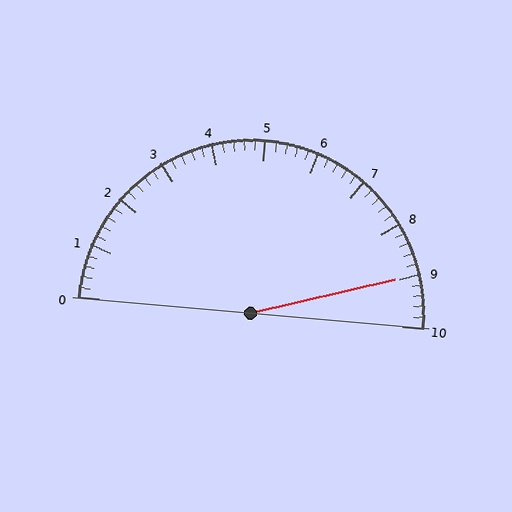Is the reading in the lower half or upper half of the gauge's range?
The reading is in the upper half of the range (0 to 10).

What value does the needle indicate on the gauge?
The needle indicates approximately 9.0.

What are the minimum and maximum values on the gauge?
The gauge ranges from 0 to 10.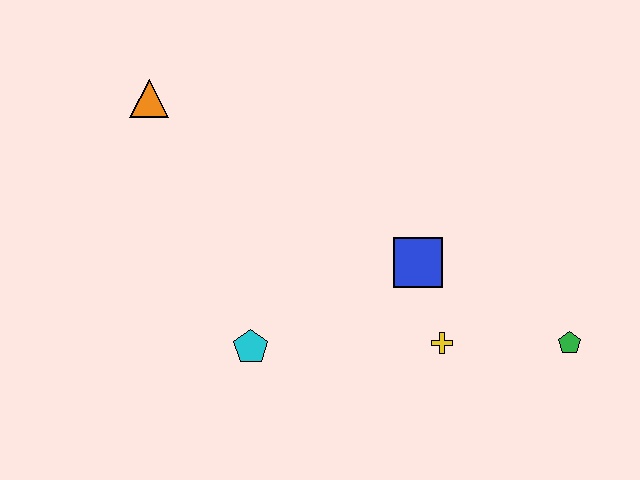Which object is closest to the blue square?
The yellow cross is closest to the blue square.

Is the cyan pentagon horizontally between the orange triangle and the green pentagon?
Yes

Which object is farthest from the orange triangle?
The green pentagon is farthest from the orange triangle.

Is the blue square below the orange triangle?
Yes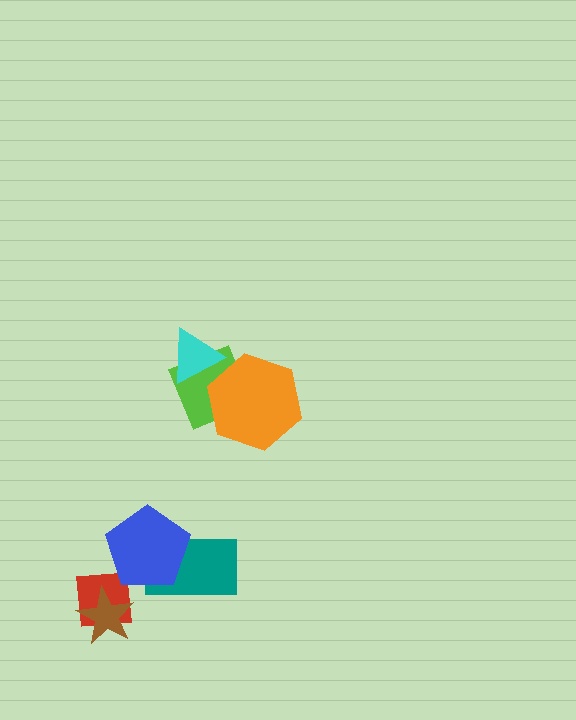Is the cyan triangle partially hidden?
No, no other shape covers it.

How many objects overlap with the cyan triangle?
1 object overlaps with the cyan triangle.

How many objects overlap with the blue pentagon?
2 objects overlap with the blue pentagon.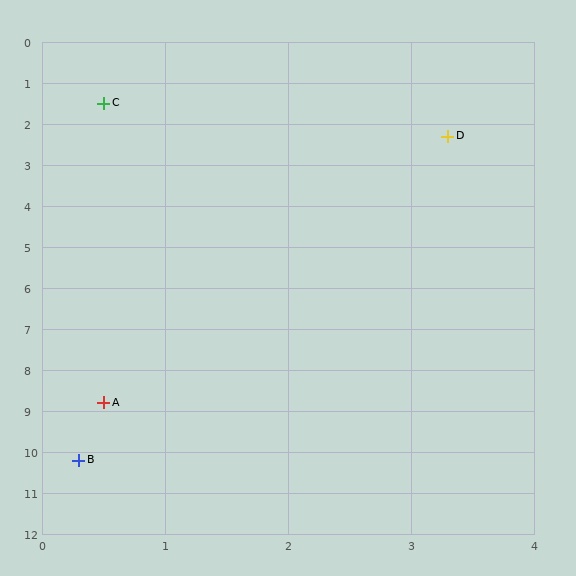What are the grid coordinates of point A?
Point A is at approximately (0.5, 8.8).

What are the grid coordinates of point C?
Point C is at approximately (0.5, 1.5).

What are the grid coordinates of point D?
Point D is at approximately (3.3, 2.3).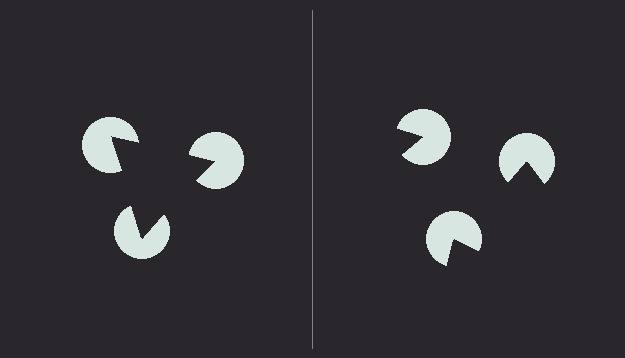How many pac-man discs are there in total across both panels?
6 — 3 on each side.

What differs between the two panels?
The pac-man discs are positioned identically on both sides; only the wedge orientations differ. On the left they align to a triangle; on the right they are misaligned.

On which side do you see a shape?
An illusory triangle appears on the left side. On the right side the wedge cuts are rotated, so no coherent shape forms.